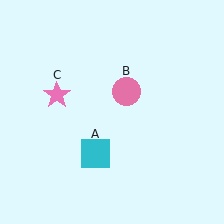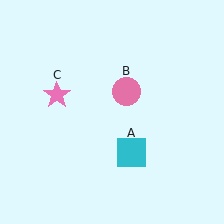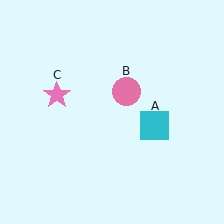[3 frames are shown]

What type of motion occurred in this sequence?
The cyan square (object A) rotated counterclockwise around the center of the scene.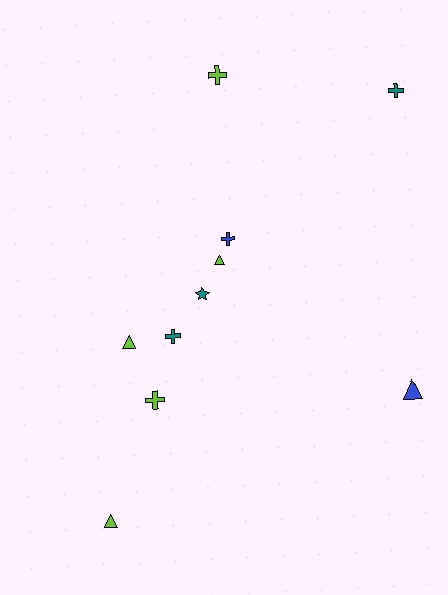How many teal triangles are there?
There are no teal triangles.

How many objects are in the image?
There are 10 objects.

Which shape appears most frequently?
Cross, with 5 objects.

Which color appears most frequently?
Lime, with 5 objects.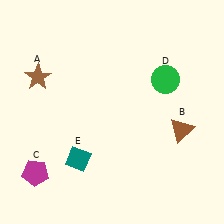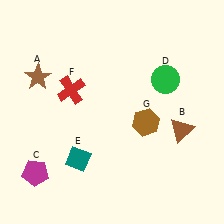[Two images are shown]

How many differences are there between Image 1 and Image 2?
There are 2 differences between the two images.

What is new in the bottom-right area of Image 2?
A brown hexagon (G) was added in the bottom-right area of Image 2.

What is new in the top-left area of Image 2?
A red cross (F) was added in the top-left area of Image 2.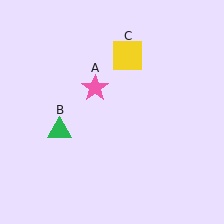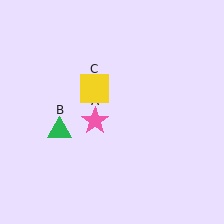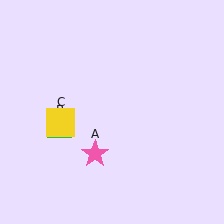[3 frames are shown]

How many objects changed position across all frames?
2 objects changed position: pink star (object A), yellow square (object C).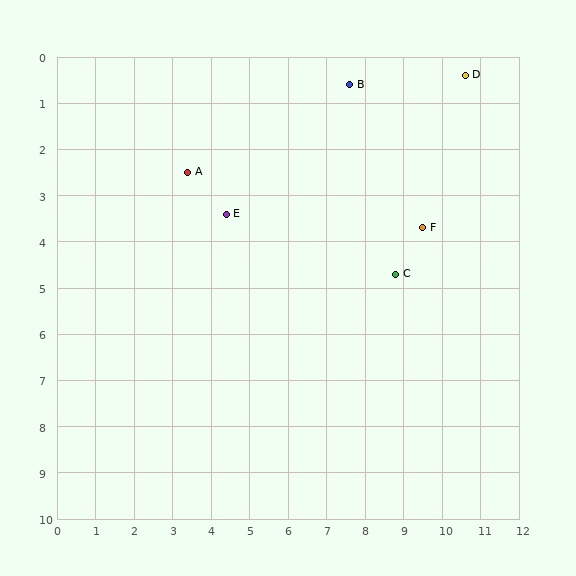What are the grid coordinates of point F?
Point F is at approximately (9.5, 3.7).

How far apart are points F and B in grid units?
Points F and B are about 3.6 grid units apart.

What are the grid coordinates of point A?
Point A is at approximately (3.4, 2.5).